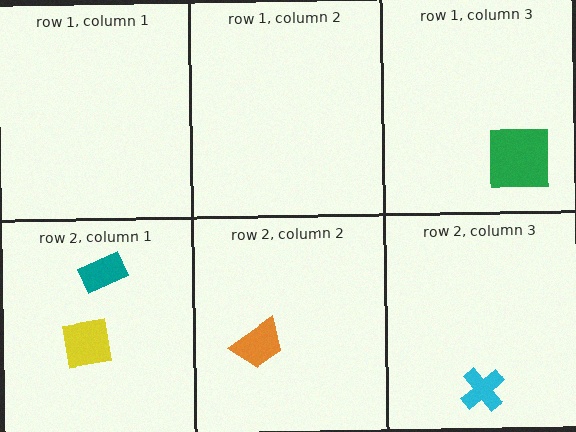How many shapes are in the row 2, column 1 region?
2.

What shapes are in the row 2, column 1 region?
The teal rectangle, the yellow square.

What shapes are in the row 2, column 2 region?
The orange trapezoid.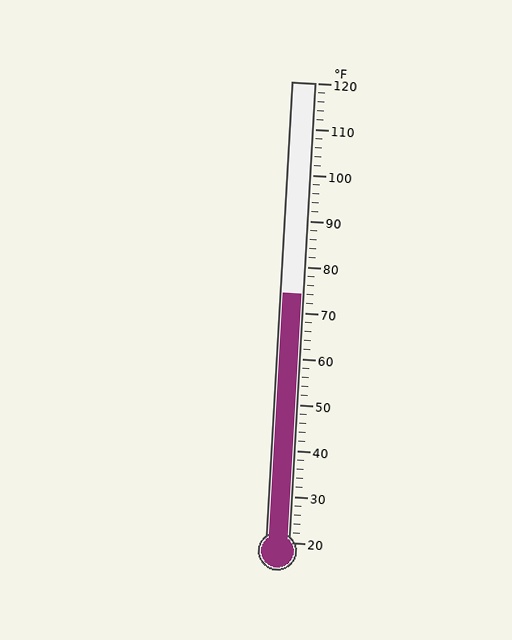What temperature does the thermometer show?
The thermometer shows approximately 74°F.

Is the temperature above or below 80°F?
The temperature is below 80°F.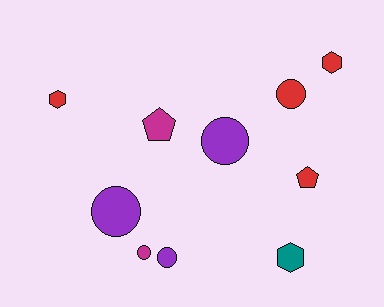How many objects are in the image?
There are 10 objects.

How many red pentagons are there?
There is 1 red pentagon.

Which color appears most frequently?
Red, with 4 objects.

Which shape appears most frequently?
Circle, with 5 objects.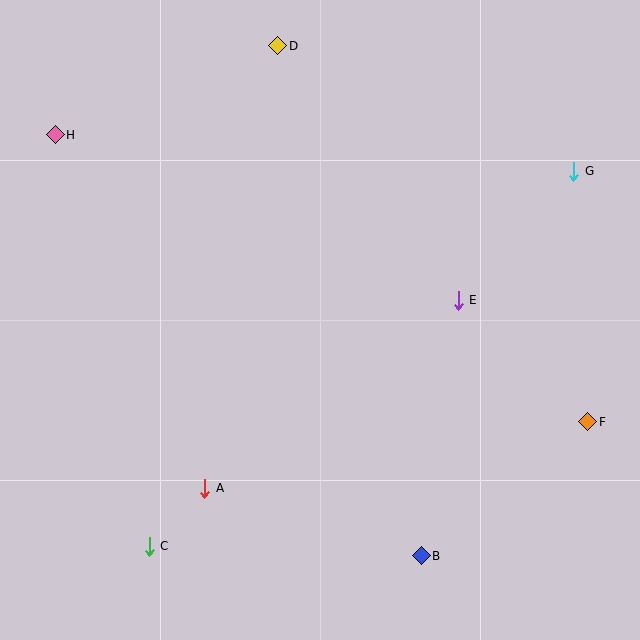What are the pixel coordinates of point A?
Point A is at (205, 488).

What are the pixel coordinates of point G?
Point G is at (574, 171).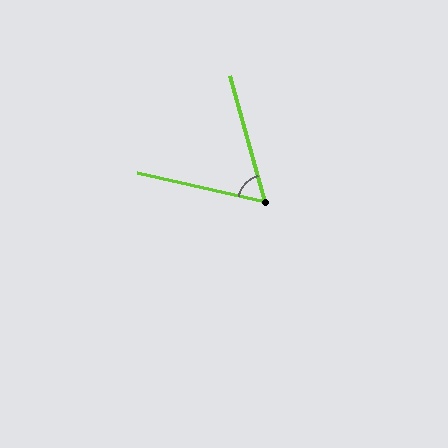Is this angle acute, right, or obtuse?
It is acute.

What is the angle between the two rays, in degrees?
Approximately 62 degrees.